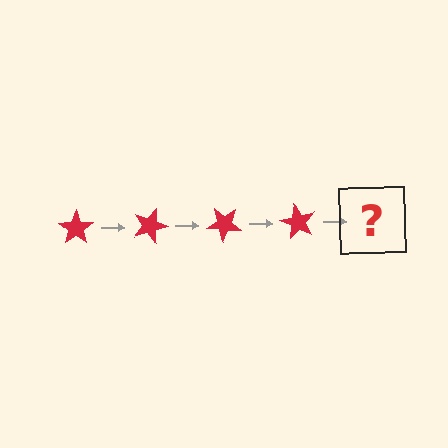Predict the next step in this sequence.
The next step is a red star rotated 80 degrees.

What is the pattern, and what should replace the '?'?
The pattern is that the star rotates 20 degrees each step. The '?' should be a red star rotated 80 degrees.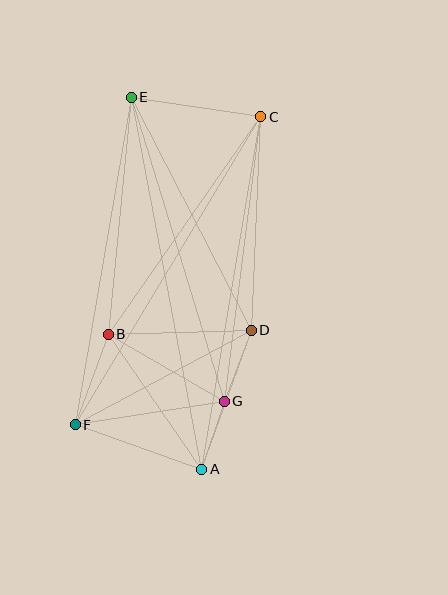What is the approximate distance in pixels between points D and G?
The distance between D and G is approximately 76 pixels.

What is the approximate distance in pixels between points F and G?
The distance between F and G is approximately 151 pixels.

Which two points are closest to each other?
Points A and G are closest to each other.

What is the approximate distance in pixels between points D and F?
The distance between D and F is approximately 200 pixels.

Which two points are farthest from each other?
Points A and E are farthest from each other.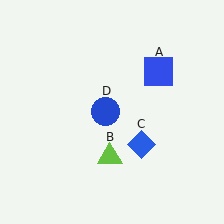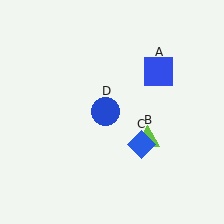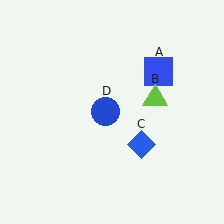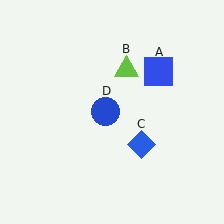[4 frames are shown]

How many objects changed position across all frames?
1 object changed position: lime triangle (object B).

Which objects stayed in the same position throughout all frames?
Blue square (object A) and blue diamond (object C) and blue circle (object D) remained stationary.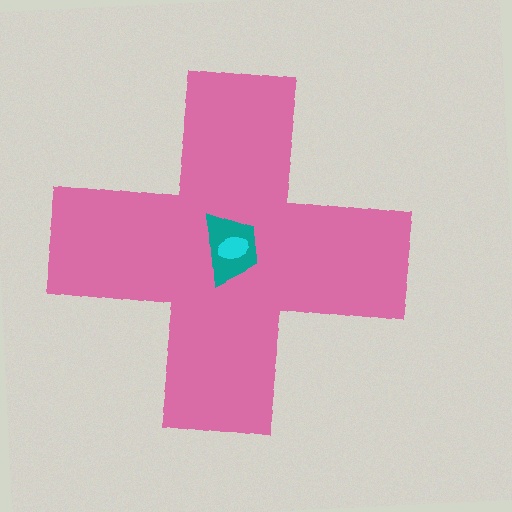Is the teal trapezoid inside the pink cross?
Yes.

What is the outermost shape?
The pink cross.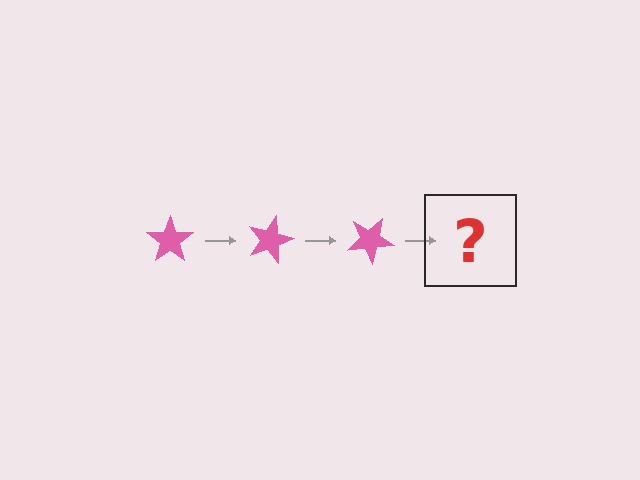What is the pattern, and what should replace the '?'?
The pattern is that the star rotates 15 degrees each step. The '?' should be a pink star rotated 45 degrees.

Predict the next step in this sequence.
The next step is a pink star rotated 45 degrees.